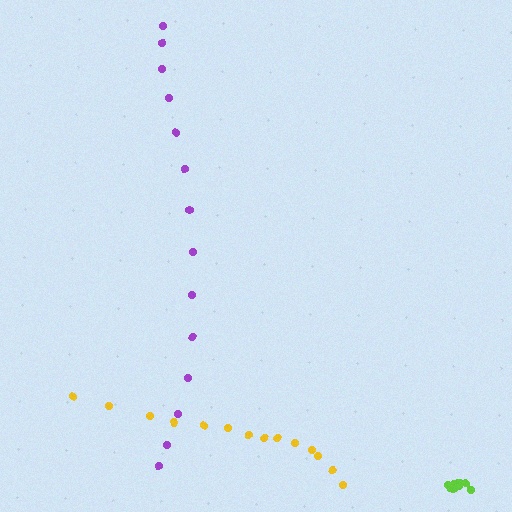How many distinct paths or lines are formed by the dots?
There are 3 distinct paths.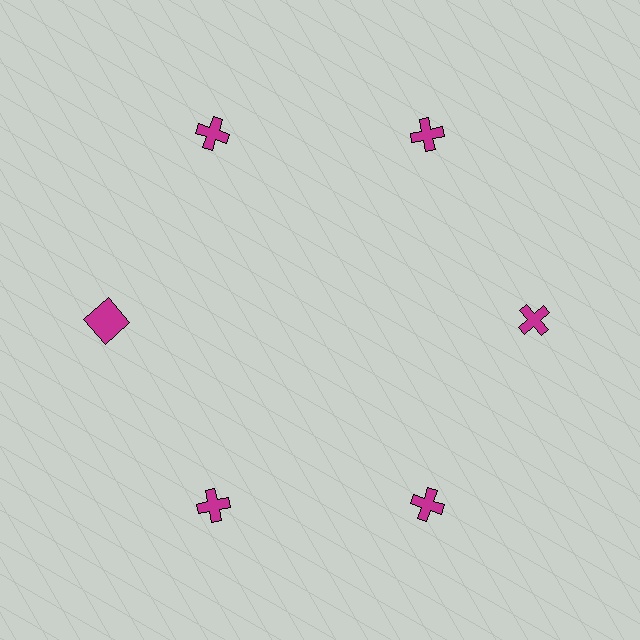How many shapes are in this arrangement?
There are 6 shapes arranged in a ring pattern.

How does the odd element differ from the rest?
It has a different shape: square instead of cross.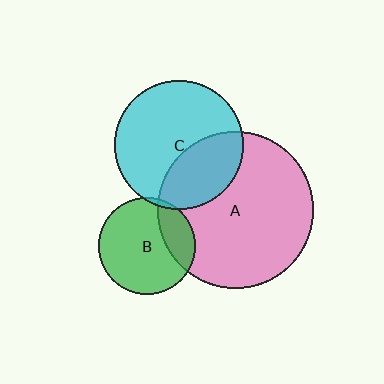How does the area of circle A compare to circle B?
Approximately 2.6 times.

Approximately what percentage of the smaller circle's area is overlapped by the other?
Approximately 35%.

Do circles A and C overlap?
Yes.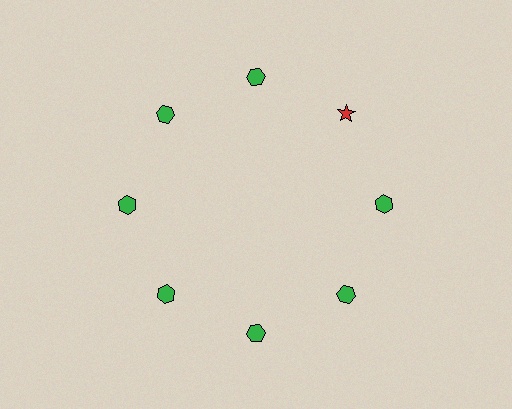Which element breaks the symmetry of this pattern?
The red star at roughly the 2 o'clock position breaks the symmetry. All other shapes are green hexagons.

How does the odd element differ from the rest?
It differs in both color (red instead of green) and shape (star instead of hexagon).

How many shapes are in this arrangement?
There are 8 shapes arranged in a ring pattern.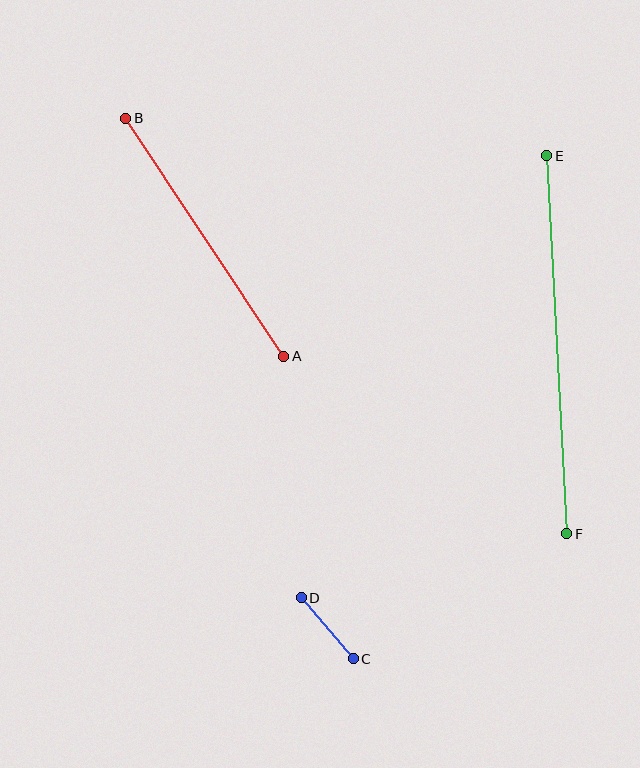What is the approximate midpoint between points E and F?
The midpoint is at approximately (557, 345) pixels.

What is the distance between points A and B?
The distance is approximately 286 pixels.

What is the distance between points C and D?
The distance is approximately 80 pixels.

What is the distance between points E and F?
The distance is approximately 378 pixels.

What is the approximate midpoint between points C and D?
The midpoint is at approximately (327, 628) pixels.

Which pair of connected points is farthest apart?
Points E and F are farthest apart.